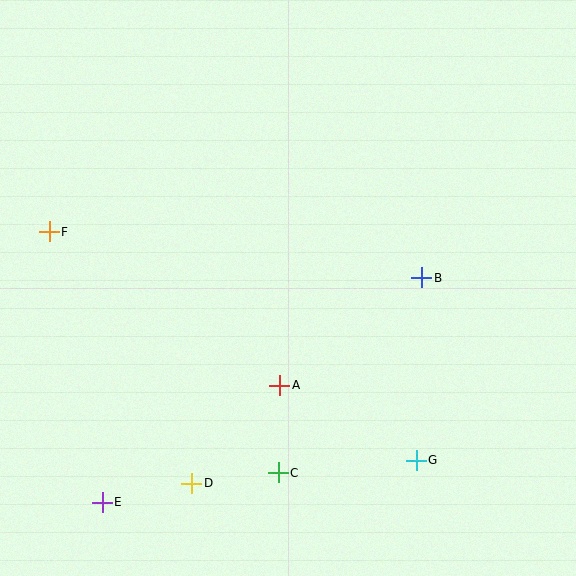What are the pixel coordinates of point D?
Point D is at (192, 483).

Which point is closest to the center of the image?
Point A at (280, 385) is closest to the center.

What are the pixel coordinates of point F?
Point F is at (49, 232).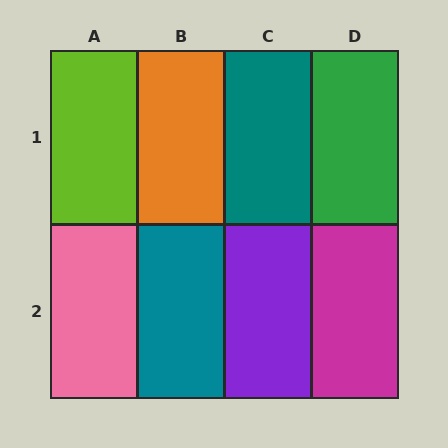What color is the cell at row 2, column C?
Purple.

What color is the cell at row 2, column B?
Teal.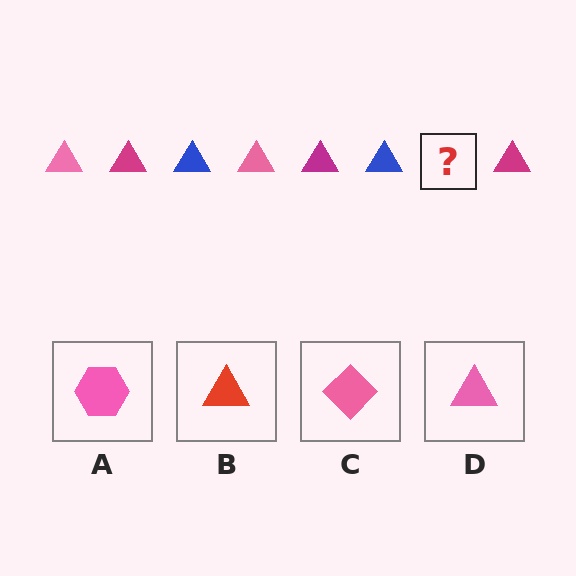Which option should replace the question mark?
Option D.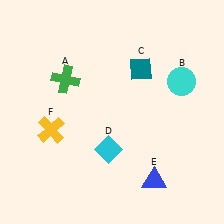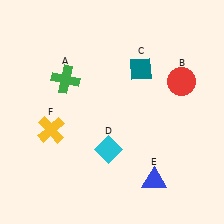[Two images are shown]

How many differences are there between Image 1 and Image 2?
There is 1 difference between the two images.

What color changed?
The circle (B) changed from cyan in Image 1 to red in Image 2.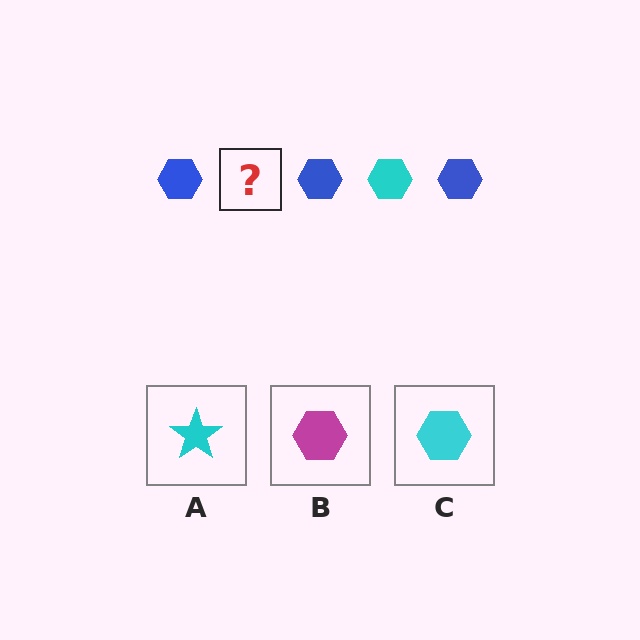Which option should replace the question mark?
Option C.